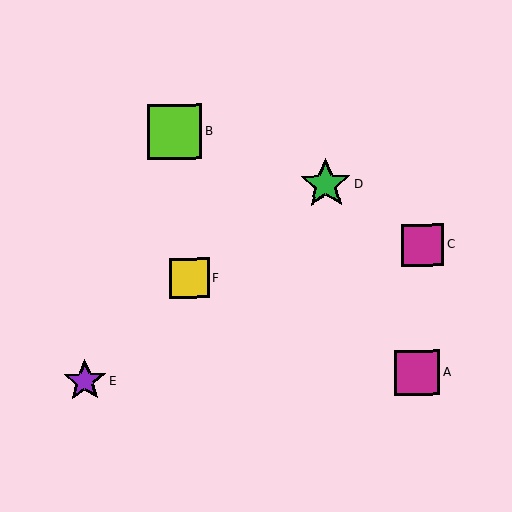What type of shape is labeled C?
Shape C is a magenta square.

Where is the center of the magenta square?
The center of the magenta square is at (417, 372).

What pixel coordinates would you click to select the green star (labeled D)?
Click at (326, 184) to select the green star D.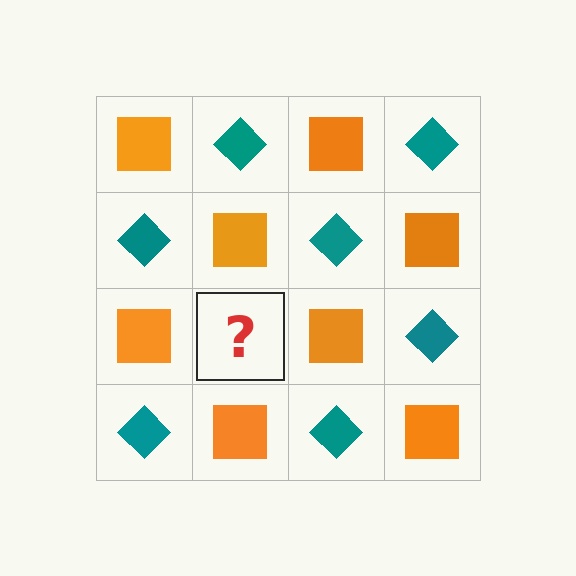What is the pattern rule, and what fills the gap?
The rule is that it alternates orange square and teal diamond in a checkerboard pattern. The gap should be filled with a teal diamond.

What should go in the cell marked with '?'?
The missing cell should contain a teal diamond.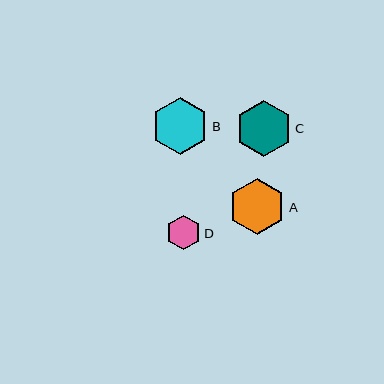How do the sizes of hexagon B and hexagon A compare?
Hexagon B and hexagon A are approximately the same size.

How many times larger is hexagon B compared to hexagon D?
Hexagon B is approximately 1.7 times the size of hexagon D.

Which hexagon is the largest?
Hexagon B is the largest with a size of approximately 57 pixels.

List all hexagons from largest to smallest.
From largest to smallest: B, A, C, D.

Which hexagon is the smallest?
Hexagon D is the smallest with a size of approximately 35 pixels.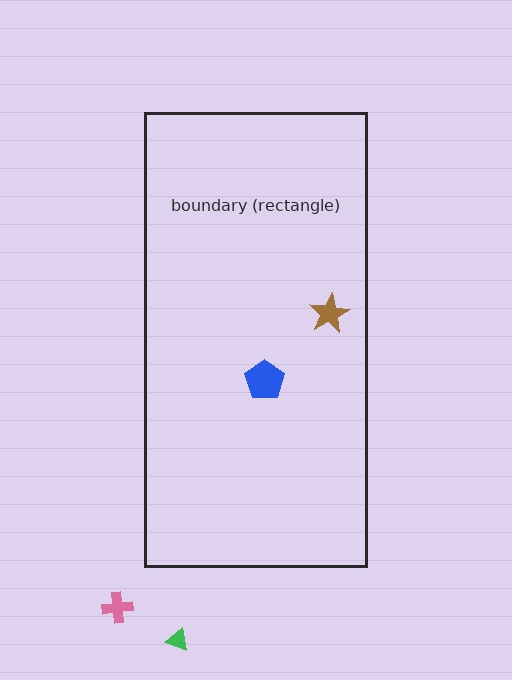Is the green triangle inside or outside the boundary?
Outside.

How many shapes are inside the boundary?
2 inside, 2 outside.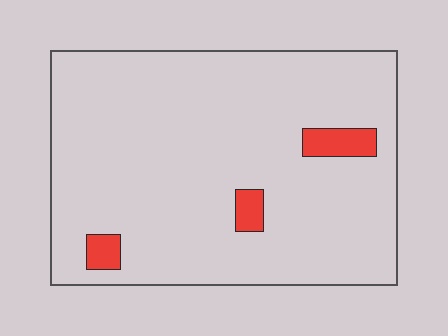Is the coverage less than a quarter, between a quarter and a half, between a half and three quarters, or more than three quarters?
Less than a quarter.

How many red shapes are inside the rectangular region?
3.